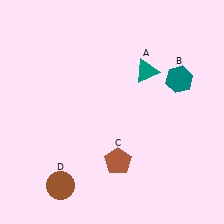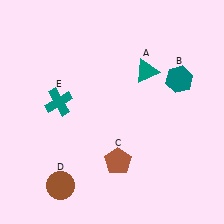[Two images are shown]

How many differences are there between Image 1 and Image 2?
There is 1 difference between the two images.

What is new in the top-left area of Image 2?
A teal cross (E) was added in the top-left area of Image 2.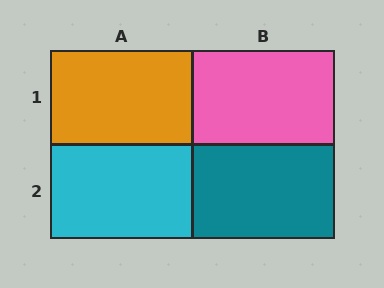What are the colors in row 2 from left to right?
Cyan, teal.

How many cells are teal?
1 cell is teal.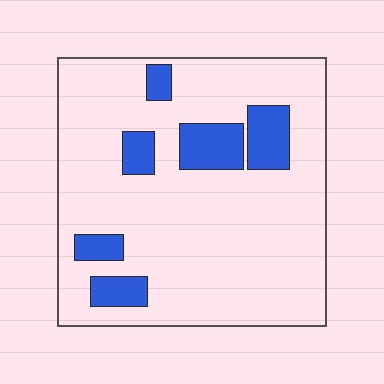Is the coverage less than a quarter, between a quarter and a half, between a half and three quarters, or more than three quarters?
Less than a quarter.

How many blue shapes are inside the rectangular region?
6.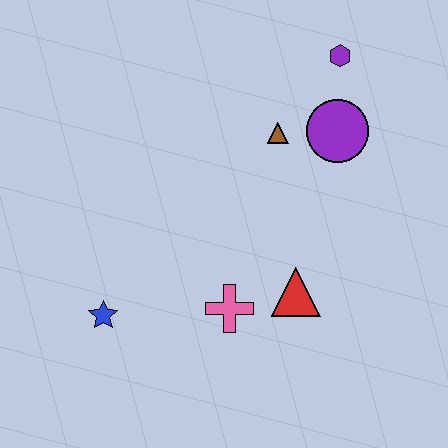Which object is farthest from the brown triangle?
The blue star is farthest from the brown triangle.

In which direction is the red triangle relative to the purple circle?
The red triangle is below the purple circle.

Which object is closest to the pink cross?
The red triangle is closest to the pink cross.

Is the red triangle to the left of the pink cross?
No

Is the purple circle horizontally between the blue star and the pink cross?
No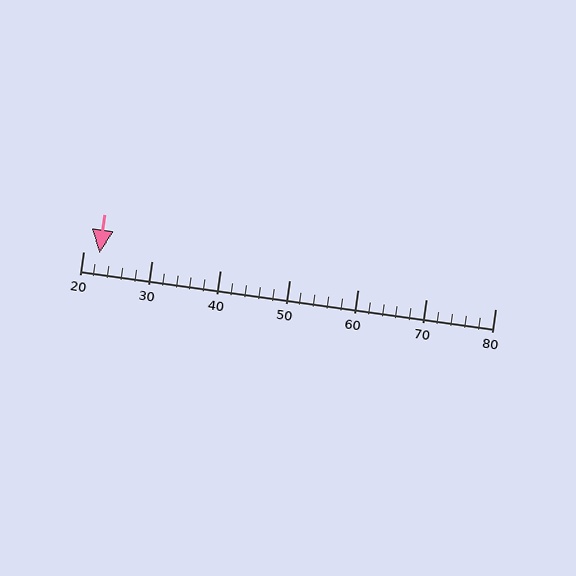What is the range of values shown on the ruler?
The ruler shows values from 20 to 80.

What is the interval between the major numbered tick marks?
The major tick marks are spaced 10 units apart.